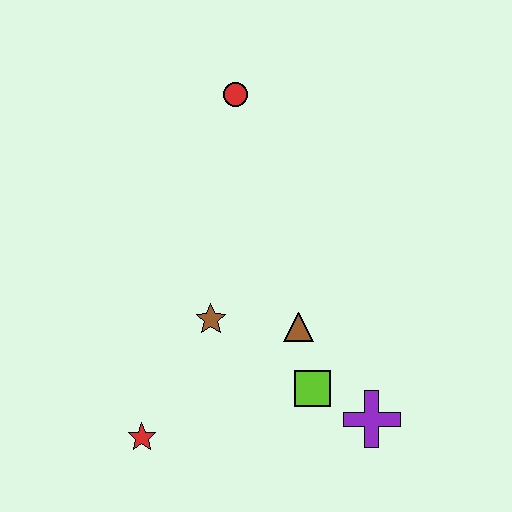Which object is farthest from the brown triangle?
The red circle is farthest from the brown triangle.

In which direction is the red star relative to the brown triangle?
The red star is to the left of the brown triangle.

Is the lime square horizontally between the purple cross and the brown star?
Yes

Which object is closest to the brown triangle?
The lime square is closest to the brown triangle.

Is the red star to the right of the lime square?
No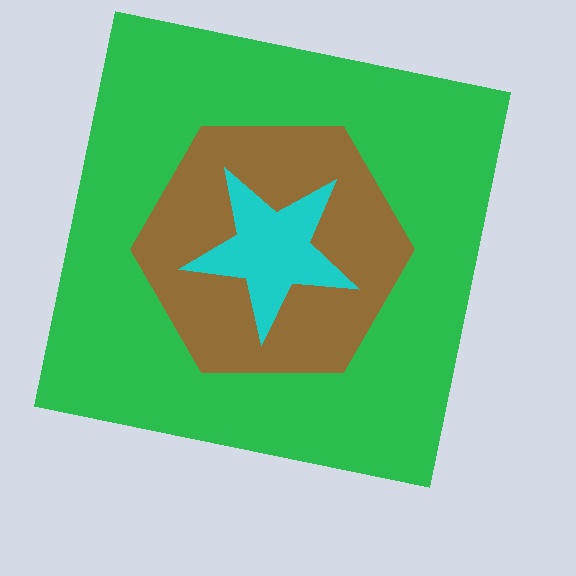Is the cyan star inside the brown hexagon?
Yes.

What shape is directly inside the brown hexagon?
The cyan star.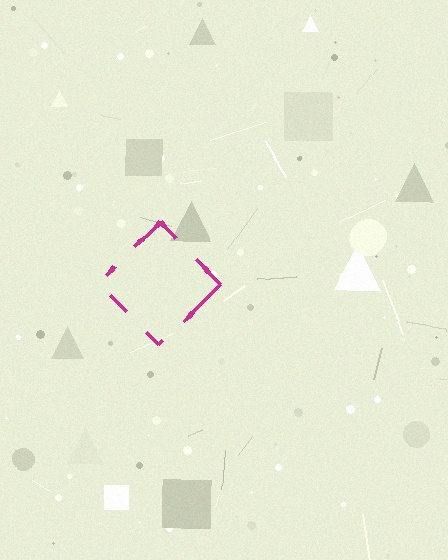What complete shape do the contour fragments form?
The contour fragments form a diamond.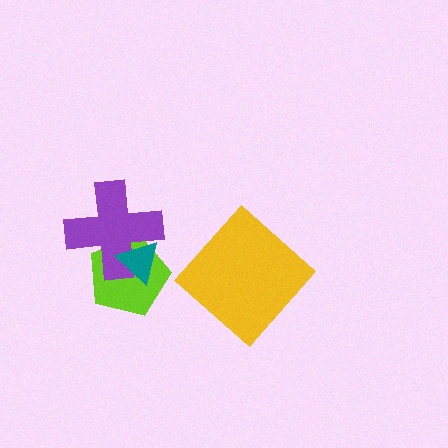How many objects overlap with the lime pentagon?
2 objects overlap with the lime pentagon.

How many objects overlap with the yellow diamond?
0 objects overlap with the yellow diamond.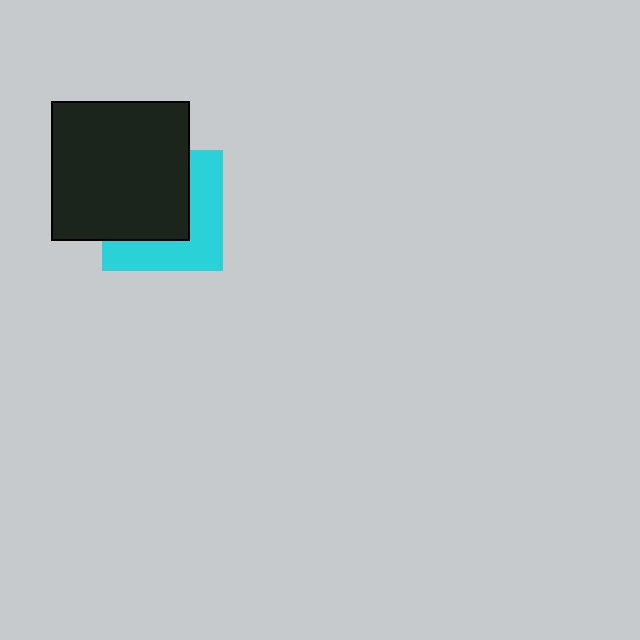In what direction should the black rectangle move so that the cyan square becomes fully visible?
The black rectangle should move toward the upper-left. That is the shortest direction to clear the overlap and leave the cyan square fully visible.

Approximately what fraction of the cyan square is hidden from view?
Roughly 54% of the cyan square is hidden behind the black rectangle.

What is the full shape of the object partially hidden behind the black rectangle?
The partially hidden object is a cyan square.